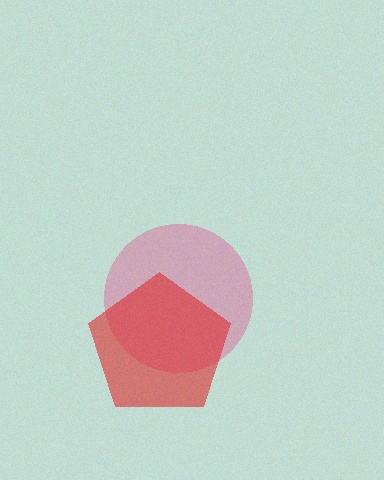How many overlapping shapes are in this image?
There are 2 overlapping shapes in the image.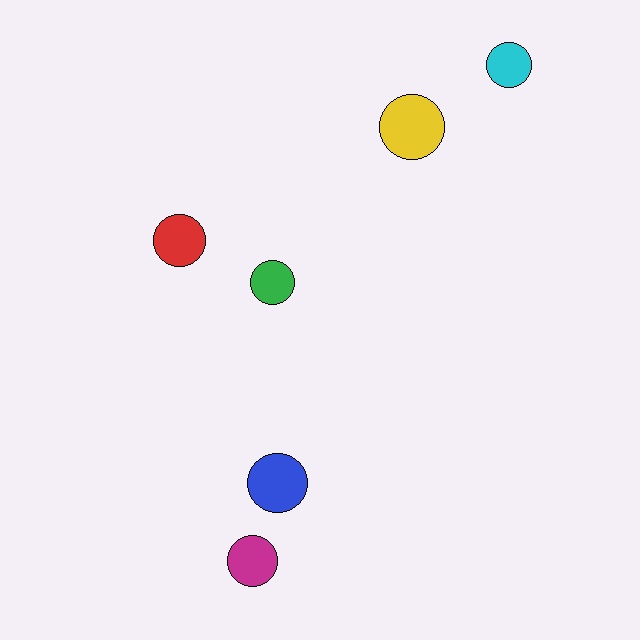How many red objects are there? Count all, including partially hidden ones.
There is 1 red object.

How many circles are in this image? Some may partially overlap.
There are 6 circles.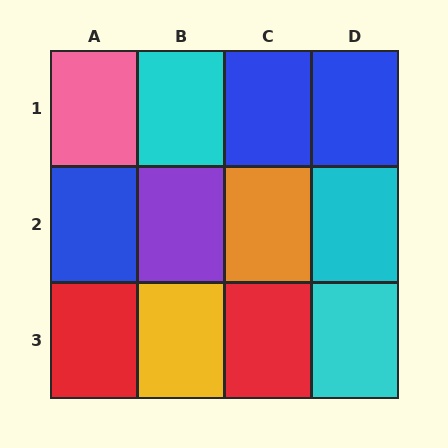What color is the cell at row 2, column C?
Orange.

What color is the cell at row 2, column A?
Blue.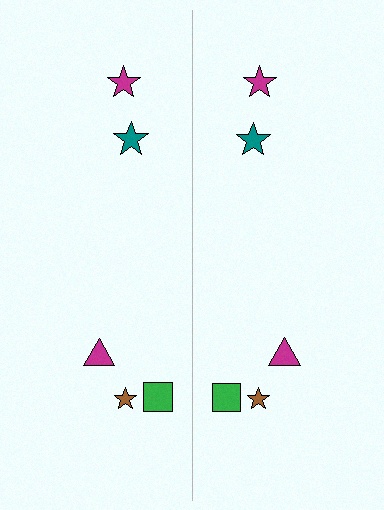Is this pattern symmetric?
Yes, this pattern has bilateral (reflection) symmetry.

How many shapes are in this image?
There are 10 shapes in this image.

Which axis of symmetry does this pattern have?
The pattern has a vertical axis of symmetry running through the center of the image.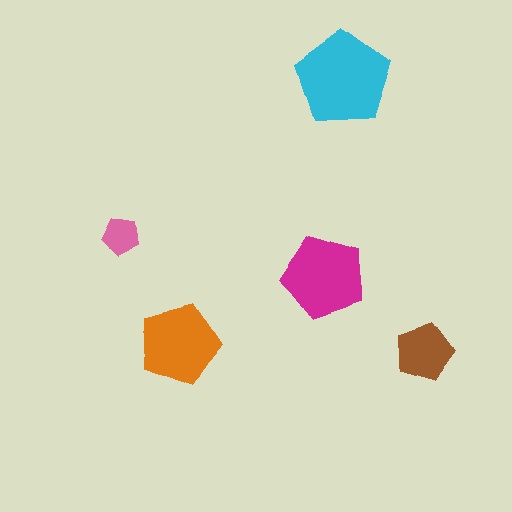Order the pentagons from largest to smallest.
the cyan one, the magenta one, the orange one, the brown one, the pink one.